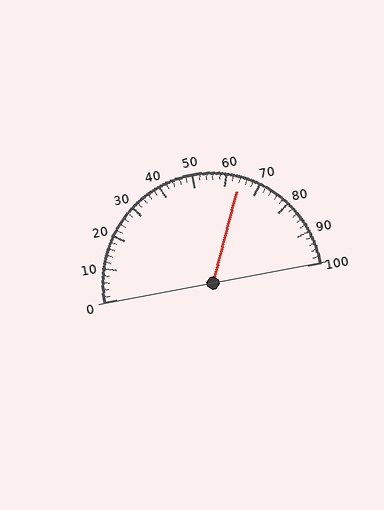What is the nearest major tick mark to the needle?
The nearest major tick mark is 60.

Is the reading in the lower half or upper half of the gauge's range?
The reading is in the upper half of the range (0 to 100).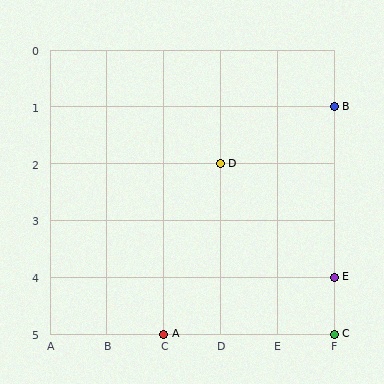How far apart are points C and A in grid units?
Points C and A are 3 columns apart.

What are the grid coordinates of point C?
Point C is at grid coordinates (F, 5).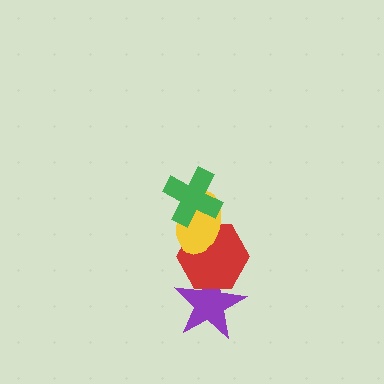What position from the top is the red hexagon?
The red hexagon is 3rd from the top.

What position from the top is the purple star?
The purple star is 4th from the top.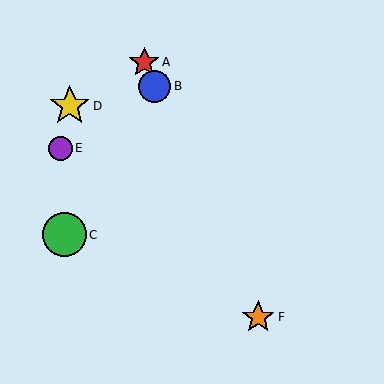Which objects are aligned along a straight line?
Objects A, B, F are aligned along a straight line.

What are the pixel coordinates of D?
Object D is at (70, 106).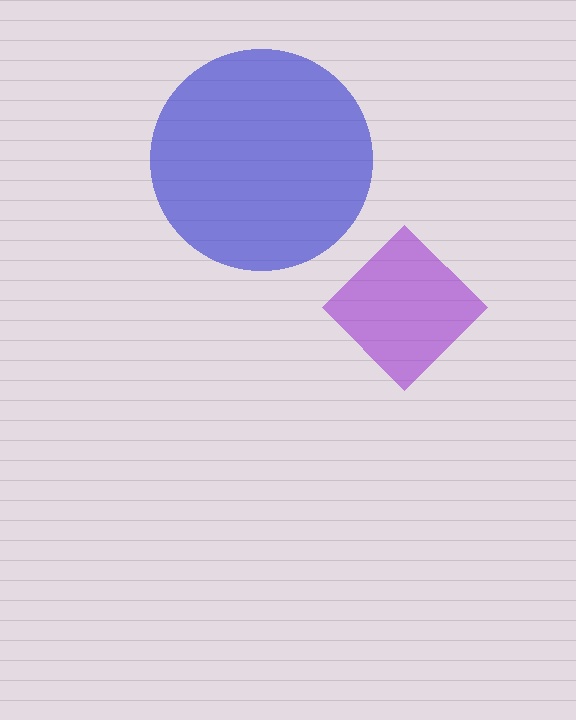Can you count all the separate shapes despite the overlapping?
Yes, there are 2 separate shapes.